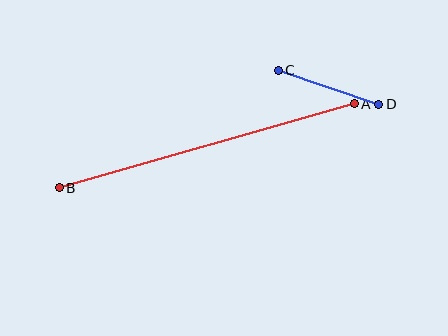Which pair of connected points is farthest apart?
Points A and B are farthest apart.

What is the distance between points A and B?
The distance is approximately 306 pixels.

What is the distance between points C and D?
The distance is approximately 106 pixels.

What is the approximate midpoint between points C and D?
The midpoint is at approximately (329, 87) pixels.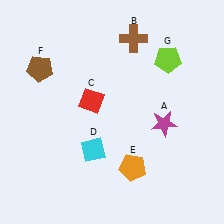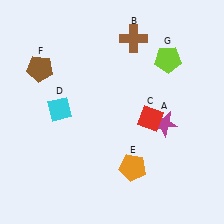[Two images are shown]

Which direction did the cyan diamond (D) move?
The cyan diamond (D) moved up.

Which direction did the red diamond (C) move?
The red diamond (C) moved right.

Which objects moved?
The objects that moved are: the red diamond (C), the cyan diamond (D).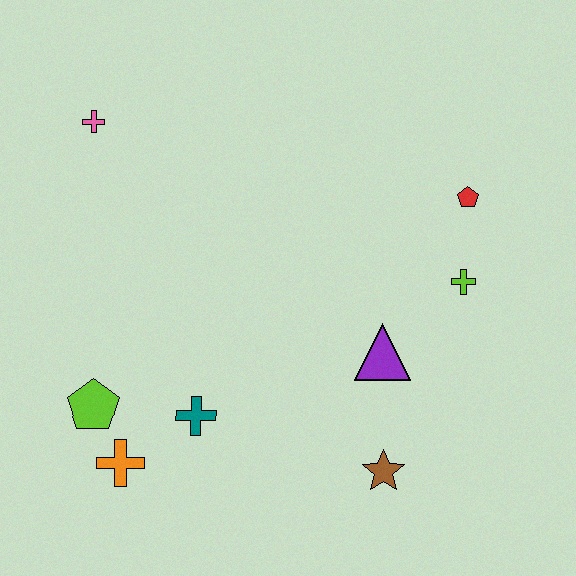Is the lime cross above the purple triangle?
Yes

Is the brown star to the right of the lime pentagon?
Yes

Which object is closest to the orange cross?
The lime pentagon is closest to the orange cross.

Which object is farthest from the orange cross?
The red pentagon is farthest from the orange cross.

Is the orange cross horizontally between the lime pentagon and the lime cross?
Yes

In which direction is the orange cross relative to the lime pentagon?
The orange cross is below the lime pentagon.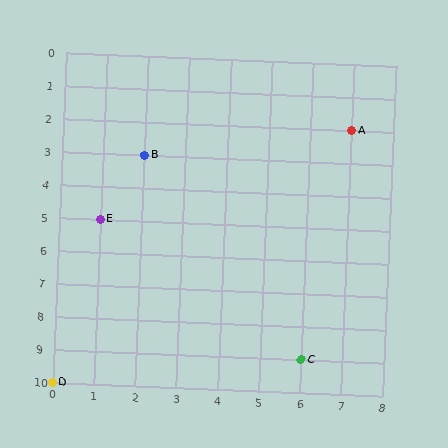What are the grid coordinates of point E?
Point E is at grid coordinates (1, 5).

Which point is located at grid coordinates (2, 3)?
Point B is at (2, 3).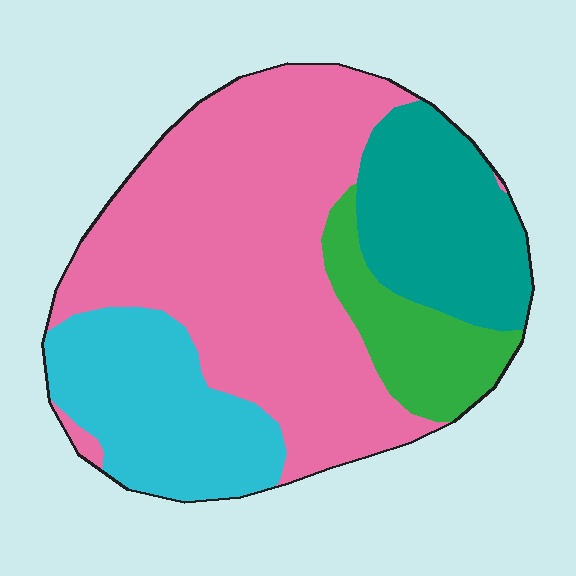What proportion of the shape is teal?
Teal takes up between a sixth and a third of the shape.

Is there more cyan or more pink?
Pink.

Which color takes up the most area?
Pink, at roughly 50%.